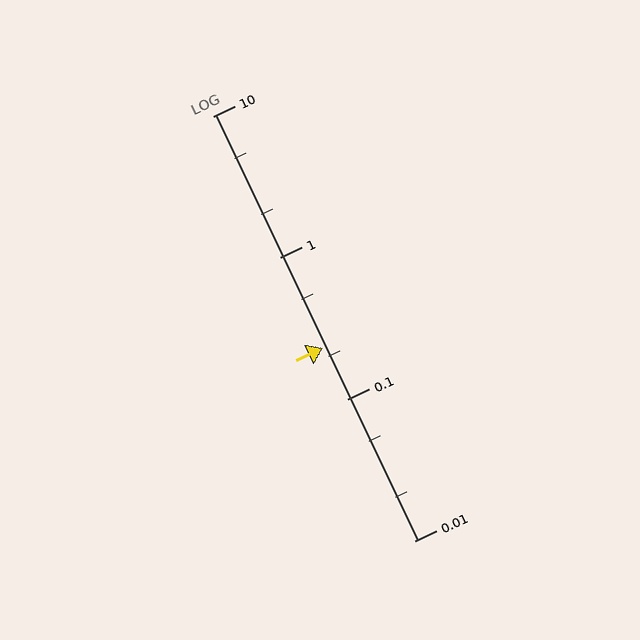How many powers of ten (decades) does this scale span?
The scale spans 3 decades, from 0.01 to 10.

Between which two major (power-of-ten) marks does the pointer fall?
The pointer is between 0.1 and 1.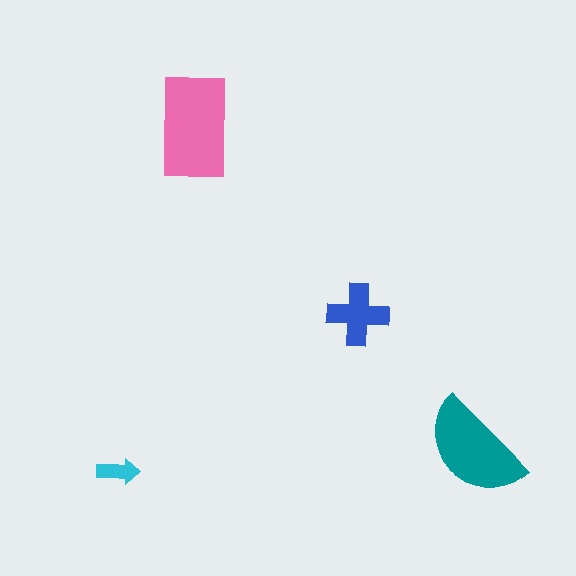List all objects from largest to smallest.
The pink rectangle, the teal semicircle, the blue cross, the cyan arrow.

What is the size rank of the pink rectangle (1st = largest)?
1st.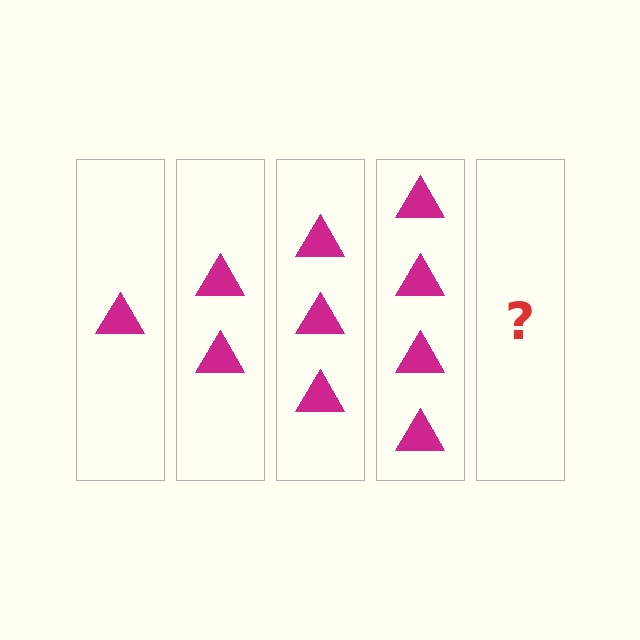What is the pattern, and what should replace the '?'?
The pattern is that each step adds one more triangle. The '?' should be 5 triangles.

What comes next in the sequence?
The next element should be 5 triangles.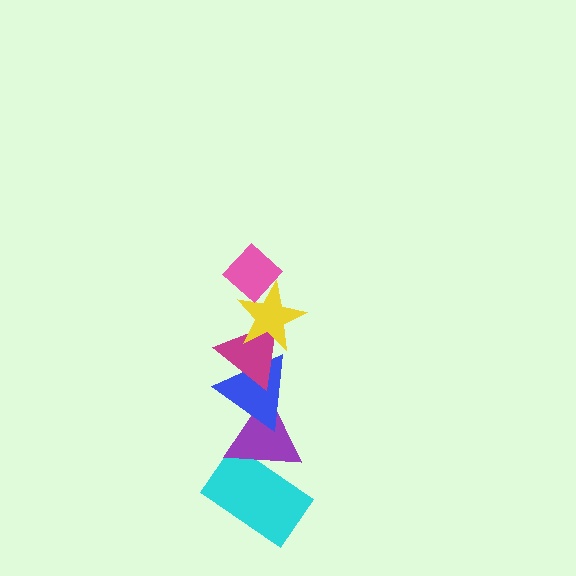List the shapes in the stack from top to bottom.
From top to bottom: the pink diamond, the yellow star, the magenta triangle, the blue triangle, the purple triangle, the cyan rectangle.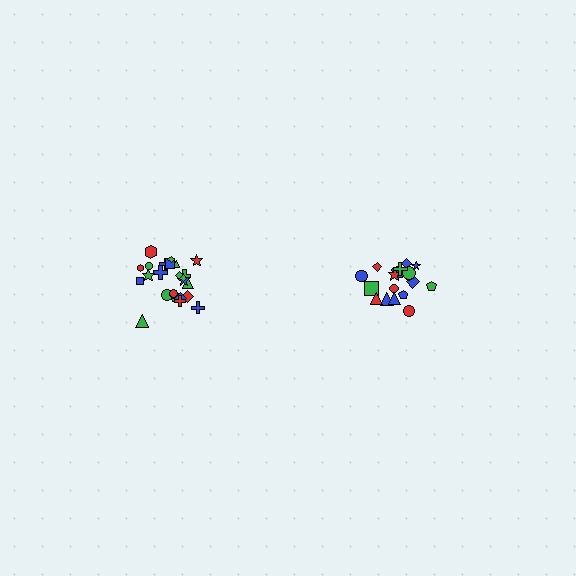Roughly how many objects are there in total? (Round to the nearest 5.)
Roughly 45 objects in total.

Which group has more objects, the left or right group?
The left group.